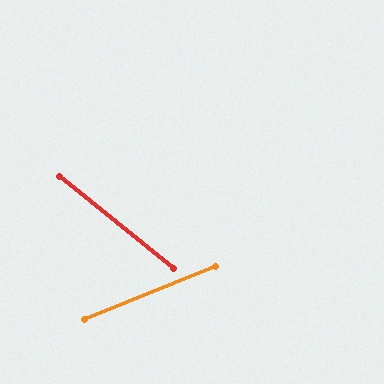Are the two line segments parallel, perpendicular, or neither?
Neither parallel nor perpendicular — they differ by about 61°.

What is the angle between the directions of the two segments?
Approximately 61 degrees.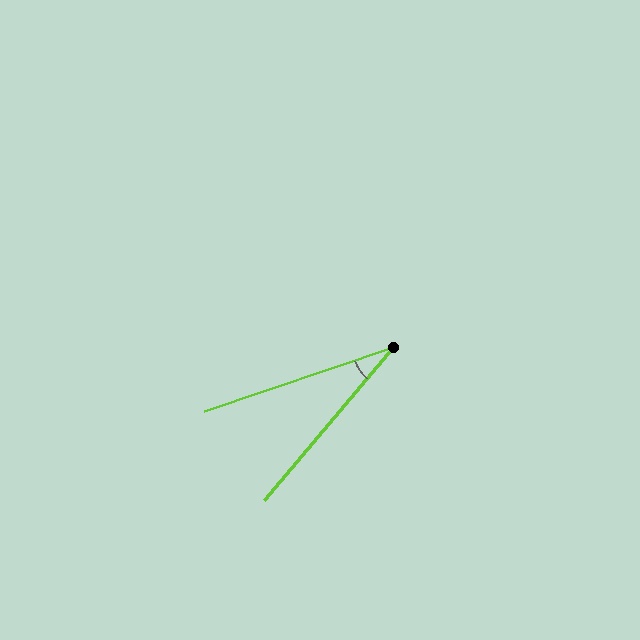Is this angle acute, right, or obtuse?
It is acute.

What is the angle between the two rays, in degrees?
Approximately 31 degrees.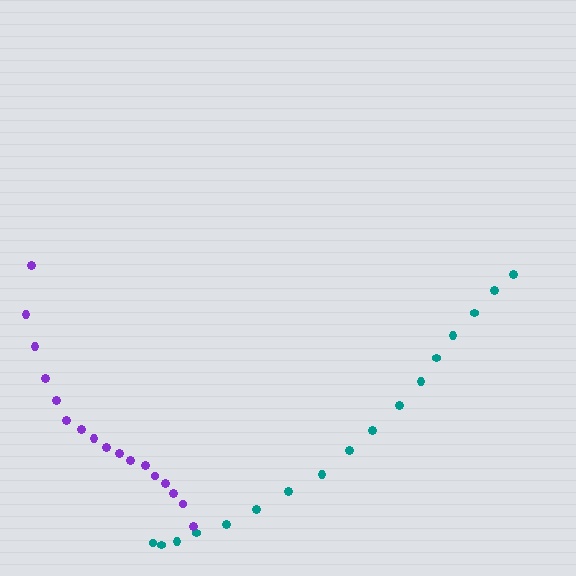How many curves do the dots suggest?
There are 2 distinct paths.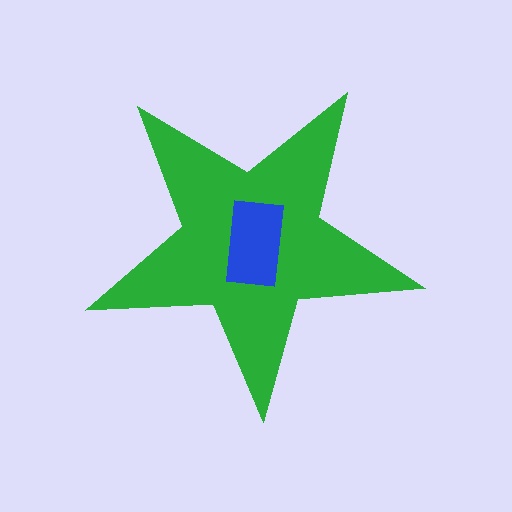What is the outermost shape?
The green star.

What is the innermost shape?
The blue rectangle.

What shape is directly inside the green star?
The blue rectangle.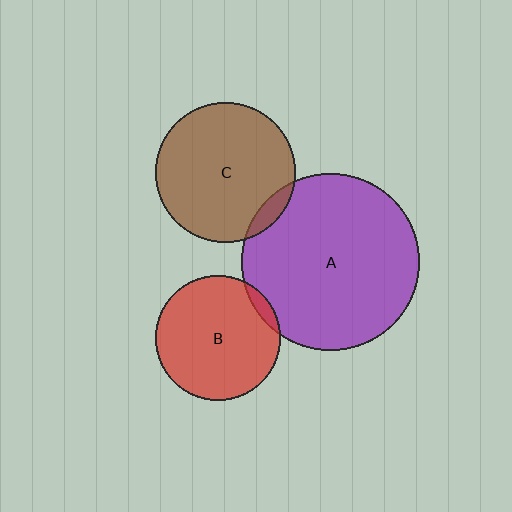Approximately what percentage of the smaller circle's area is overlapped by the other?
Approximately 5%.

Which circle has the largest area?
Circle A (purple).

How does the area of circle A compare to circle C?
Approximately 1.6 times.